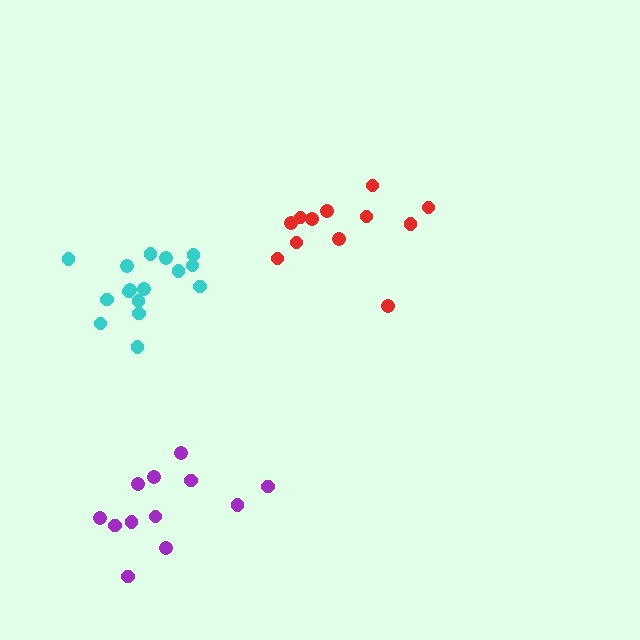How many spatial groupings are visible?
There are 3 spatial groupings.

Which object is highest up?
The red cluster is topmost.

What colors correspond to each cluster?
The clusters are colored: purple, red, cyan.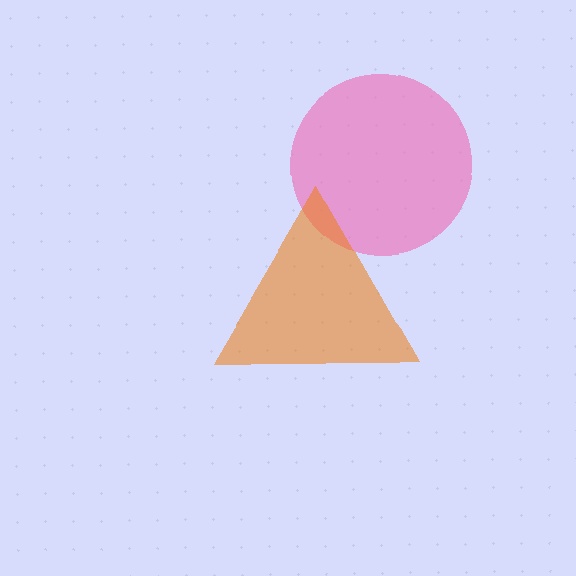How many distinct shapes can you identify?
There are 2 distinct shapes: a pink circle, an orange triangle.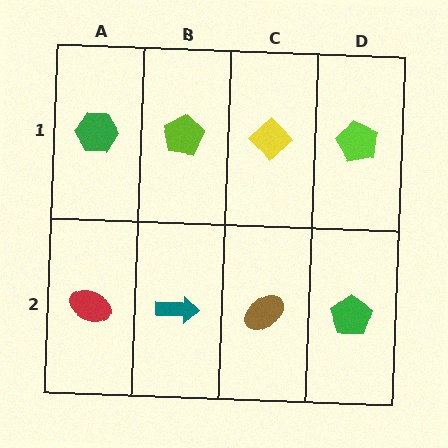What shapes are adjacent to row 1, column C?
A brown ellipse (row 2, column C), a lime pentagon (row 1, column B), a lime pentagon (row 1, column D).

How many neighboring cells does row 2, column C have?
3.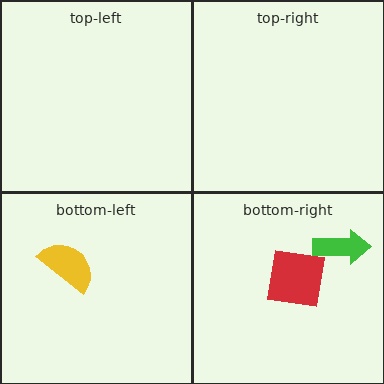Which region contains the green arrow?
The bottom-right region.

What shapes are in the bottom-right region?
The green arrow, the red square.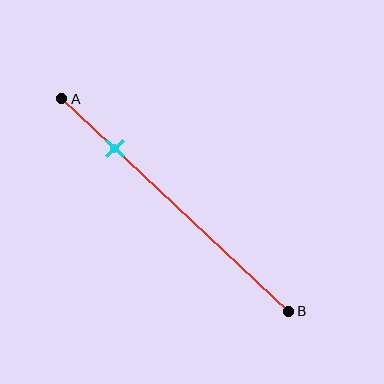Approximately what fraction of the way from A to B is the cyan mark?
The cyan mark is approximately 25% of the way from A to B.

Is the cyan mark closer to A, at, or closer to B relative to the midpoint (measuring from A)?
The cyan mark is closer to point A than the midpoint of segment AB.